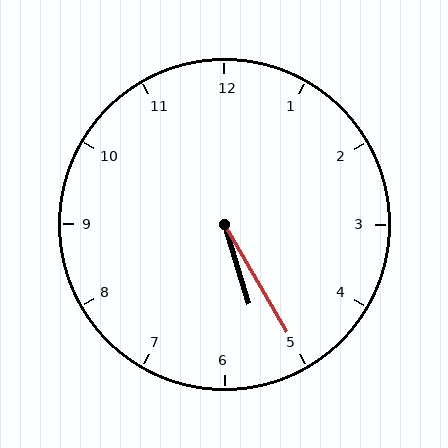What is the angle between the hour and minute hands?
Approximately 12 degrees.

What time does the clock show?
5:25.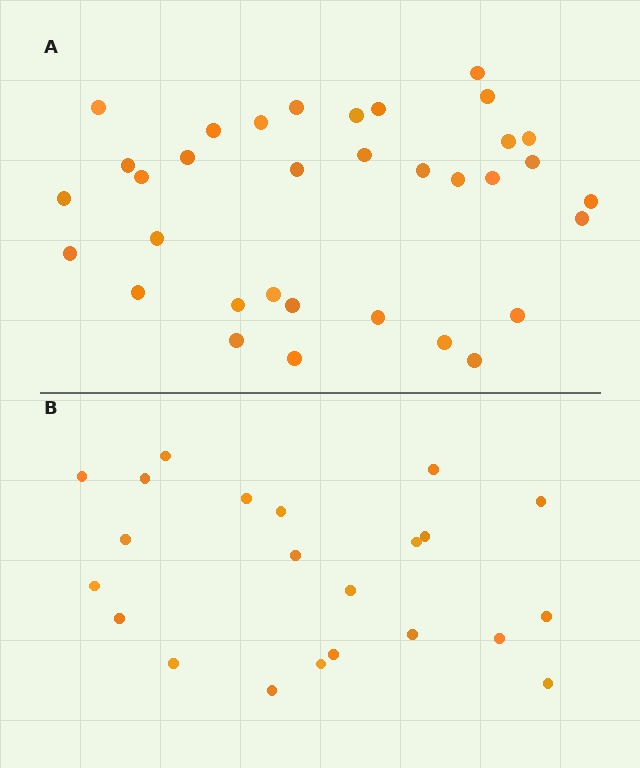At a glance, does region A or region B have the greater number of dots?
Region A (the top region) has more dots.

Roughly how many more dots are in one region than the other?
Region A has roughly 12 or so more dots than region B.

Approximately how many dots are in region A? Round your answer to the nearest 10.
About 30 dots. (The exact count is 34, which rounds to 30.)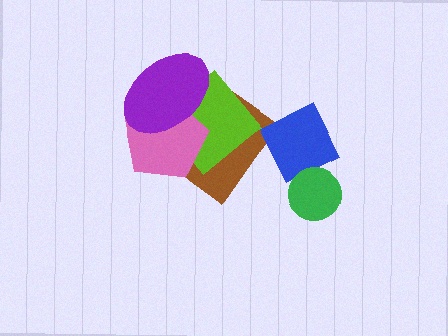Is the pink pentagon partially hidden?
Yes, it is partially covered by another shape.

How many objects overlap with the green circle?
1 object overlaps with the green circle.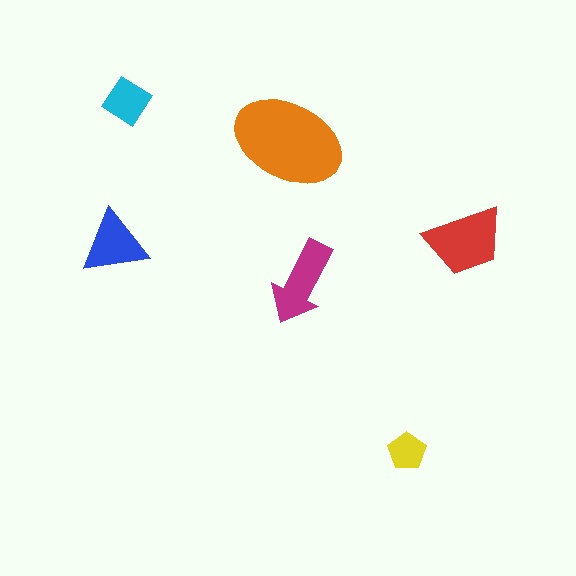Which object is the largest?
The orange ellipse.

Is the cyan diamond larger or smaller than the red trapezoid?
Smaller.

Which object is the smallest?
The yellow pentagon.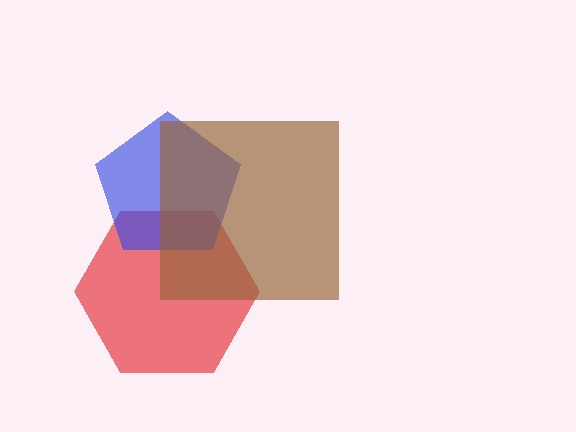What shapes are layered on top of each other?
The layered shapes are: a red hexagon, a blue pentagon, a brown square.